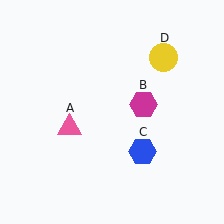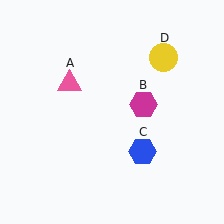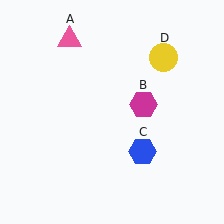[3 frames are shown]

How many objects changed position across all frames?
1 object changed position: pink triangle (object A).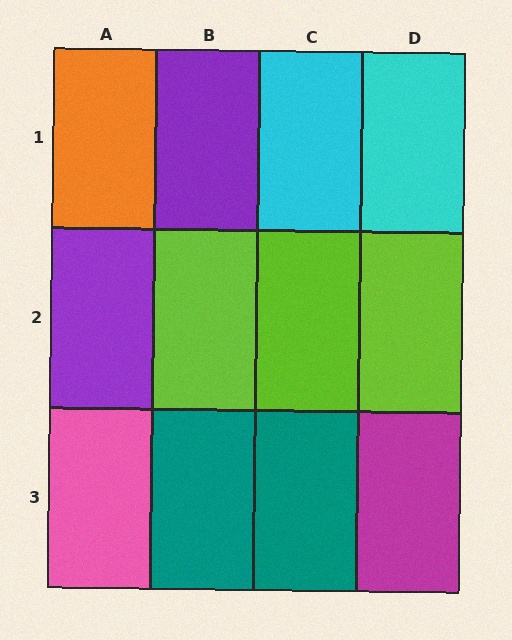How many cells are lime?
3 cells are lime.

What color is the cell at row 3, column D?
Magenta.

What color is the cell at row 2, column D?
Lime.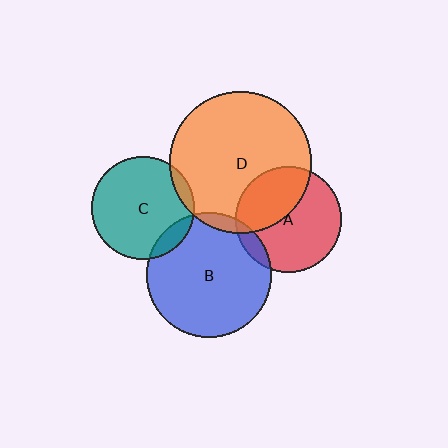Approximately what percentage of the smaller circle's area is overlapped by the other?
Approximately 10%.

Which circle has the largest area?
Circle D (orange).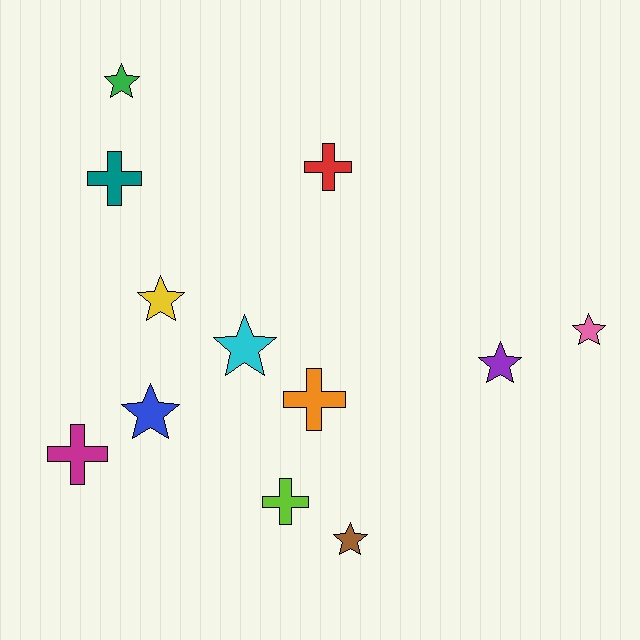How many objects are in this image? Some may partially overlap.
There are 12 objects.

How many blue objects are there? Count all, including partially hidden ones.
There is 1 blue object.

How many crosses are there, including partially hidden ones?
There are 5 crosses.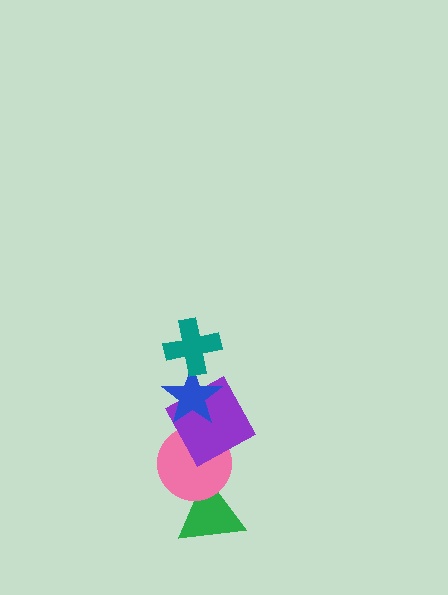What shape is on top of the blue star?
The teal cross is on top of the blue star.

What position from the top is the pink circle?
The pink circle is 4th from the top.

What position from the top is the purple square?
The purple square is 3rd from the top.